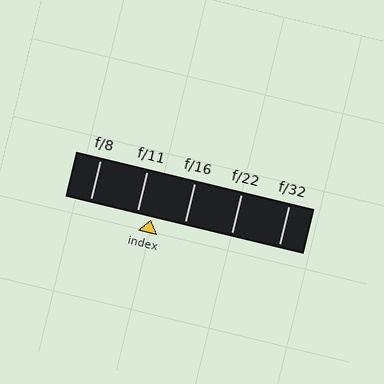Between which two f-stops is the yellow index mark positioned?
The index mark is between f/11 and f/16.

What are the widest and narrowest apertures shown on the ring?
The widest aperture shown is f/8 and the narrowest is f/32.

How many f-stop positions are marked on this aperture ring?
There are 5 f-stop positions marked.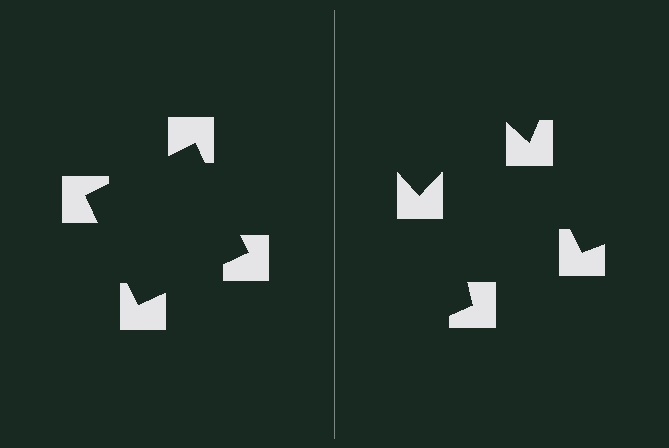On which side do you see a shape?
An illusory square appears on the left side. On the right side the wedge cuts are rotated, so no coherent shape forms.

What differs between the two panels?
The notched squares are positioned identically on both sides; only the wedge orientations differ. On the left they align to a square; on the right they are misaligned.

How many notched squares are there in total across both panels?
8 — 4 on each side.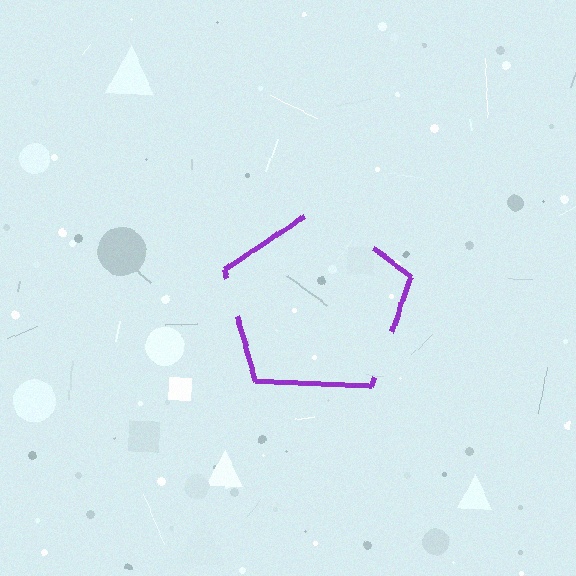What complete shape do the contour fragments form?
The contour fragments form a pentagon.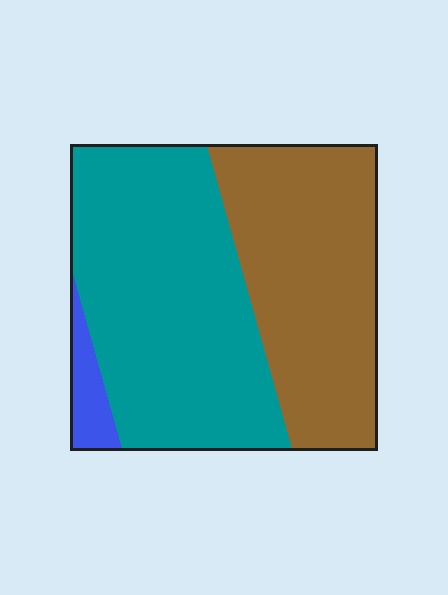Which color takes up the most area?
Teal, at roughly 55%.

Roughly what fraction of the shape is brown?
Brown covers about 40% of the shape.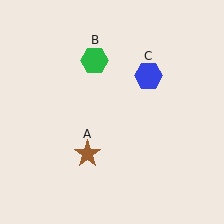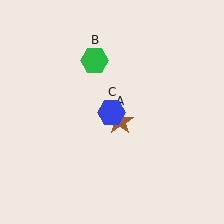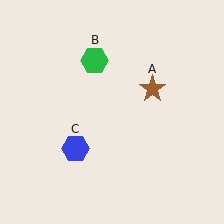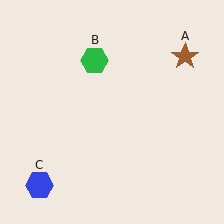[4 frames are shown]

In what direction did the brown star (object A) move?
The brown star (object A) moved up and to the right.